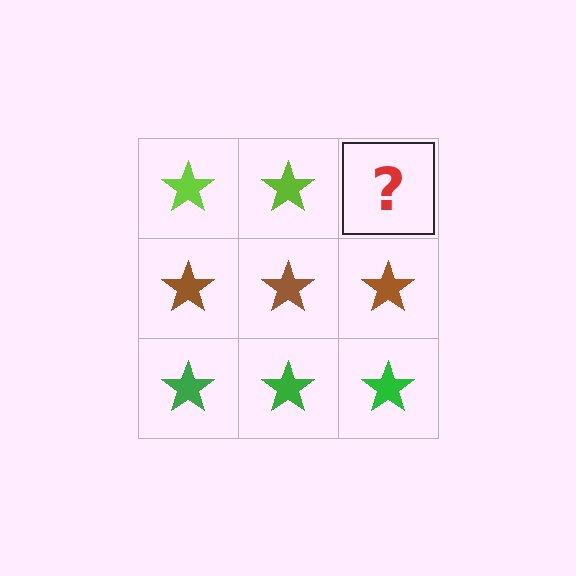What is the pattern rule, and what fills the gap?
The rule is that each row has a consistent color. The gap should be filled with a lime star.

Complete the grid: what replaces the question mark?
The question mark should be replaced with a lime star.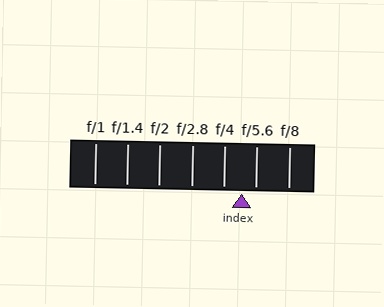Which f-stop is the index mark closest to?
The index mark is closest to f/5.6.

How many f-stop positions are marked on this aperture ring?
There are 7 f-stop positions marked.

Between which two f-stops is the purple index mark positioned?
The index mark is between f/4 and f/5.6.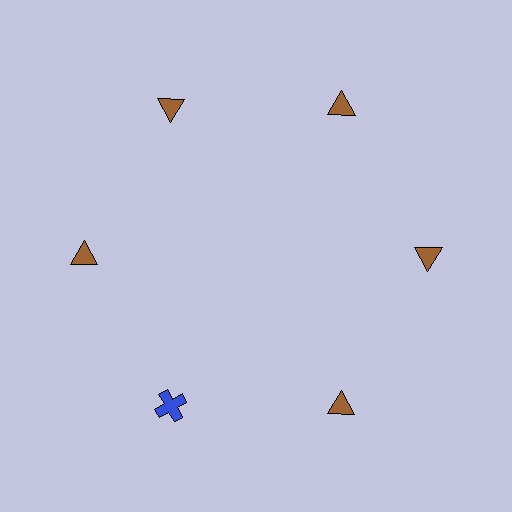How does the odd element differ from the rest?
It differs in both color (blue instead of brown) and shape (cross instead of triangle).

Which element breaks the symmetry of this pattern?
The blue cross at roughly the 7 o'clock position breaks the symmetry. All other shapes are brown triangles.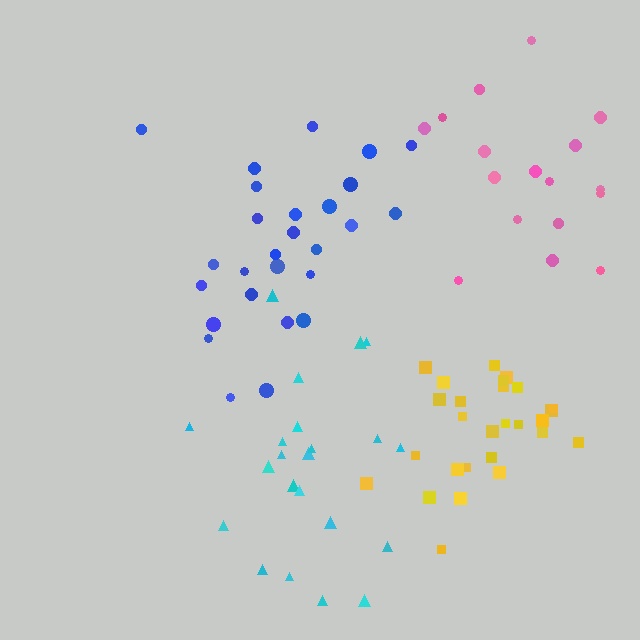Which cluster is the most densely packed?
Yellow.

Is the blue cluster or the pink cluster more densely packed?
Blue.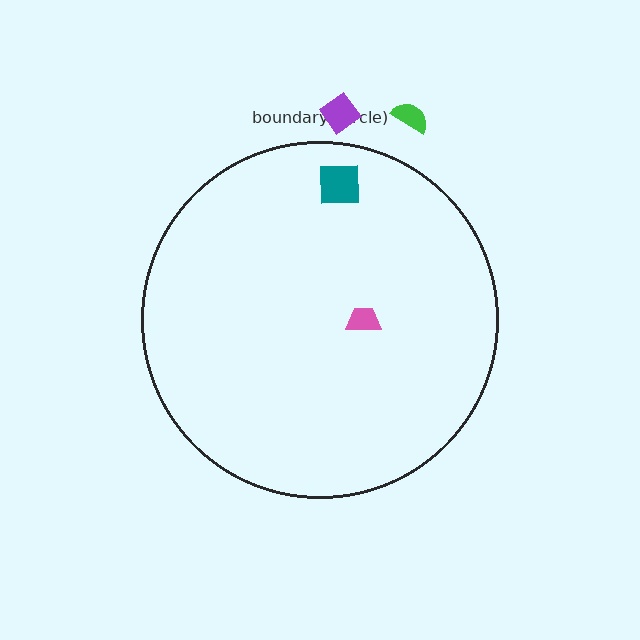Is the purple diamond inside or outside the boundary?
Outside.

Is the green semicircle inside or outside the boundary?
Outside.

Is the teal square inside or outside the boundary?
Inside.